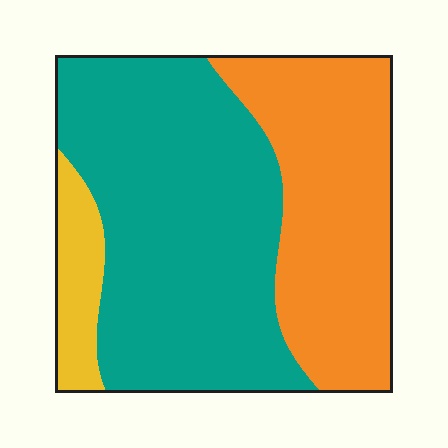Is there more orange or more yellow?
Orange.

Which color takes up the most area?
Teal, at roughly 55%.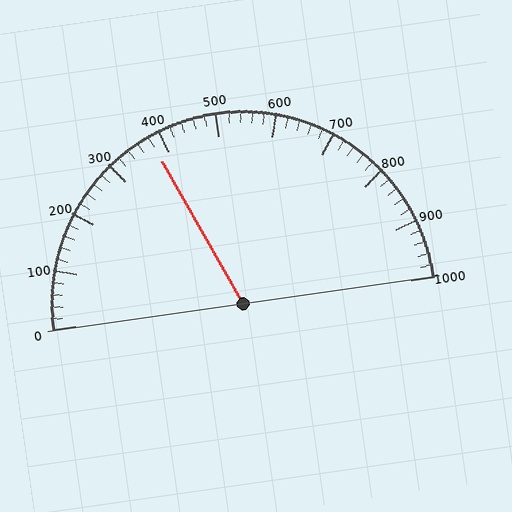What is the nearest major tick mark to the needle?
The nearest major tick mark is 400.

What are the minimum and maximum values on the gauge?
The gauge ranges from 0 to 1000.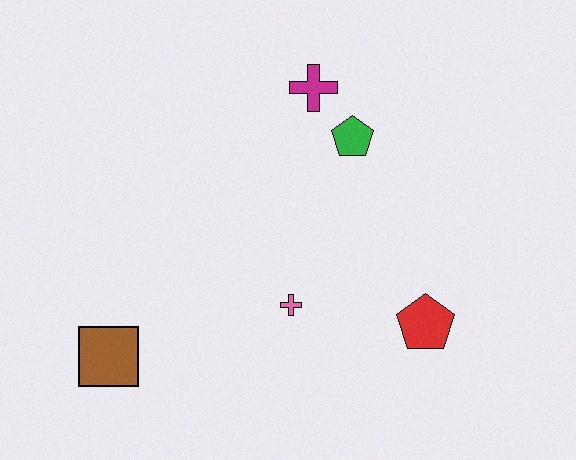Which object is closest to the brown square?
The pink cross is closest to the brown square.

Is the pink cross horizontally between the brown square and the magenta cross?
Yes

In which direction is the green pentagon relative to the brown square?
The green pentagon is to the right of the brown square.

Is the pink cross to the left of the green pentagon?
Yes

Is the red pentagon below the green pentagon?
Yes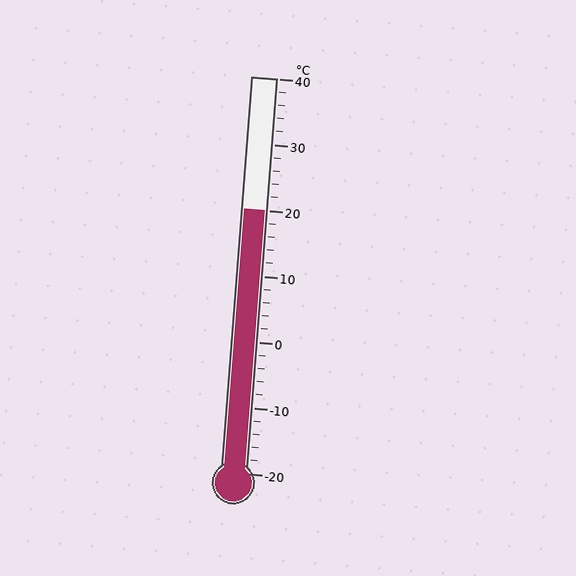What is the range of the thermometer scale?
The thermometer scale ranges from -20°C to 40°C.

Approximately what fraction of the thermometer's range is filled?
The thermometer is filled to approximately 65% of its range.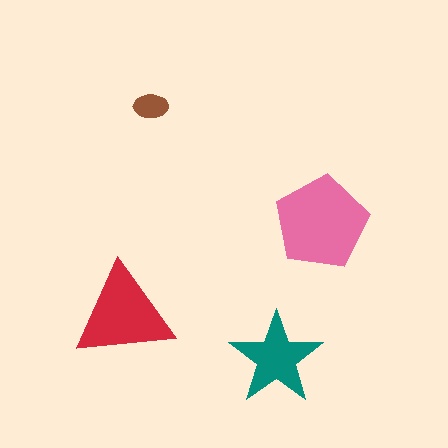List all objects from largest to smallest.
The pink pentagon, the red triangle, the teal star, the brown ellipse.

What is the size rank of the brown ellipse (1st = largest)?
4th.